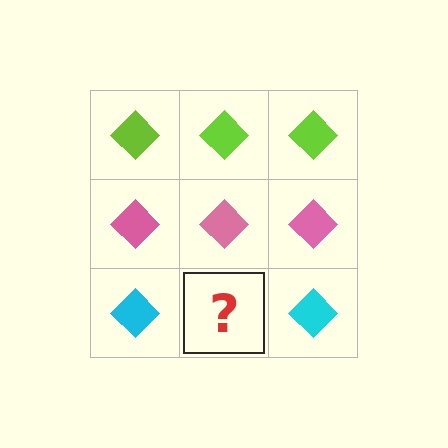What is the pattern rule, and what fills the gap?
The rule is that each row has a consistent color. The gap should be filled with a cyan diamond.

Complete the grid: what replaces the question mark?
The question mark should be replaced with a cyan diamond.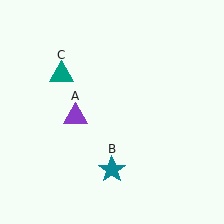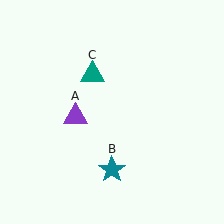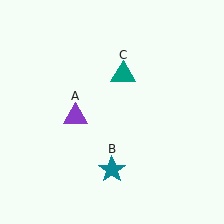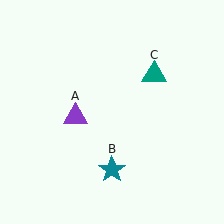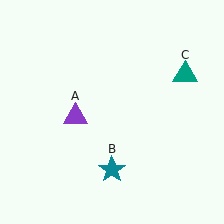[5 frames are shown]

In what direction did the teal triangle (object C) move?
The teal triangle (object C) moved right.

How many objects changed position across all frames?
1 object changed position: teal triangle (object C).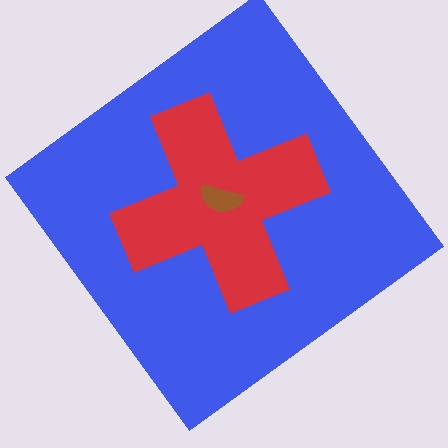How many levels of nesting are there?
3.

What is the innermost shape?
The brown semicircle.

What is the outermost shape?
The blue diamond.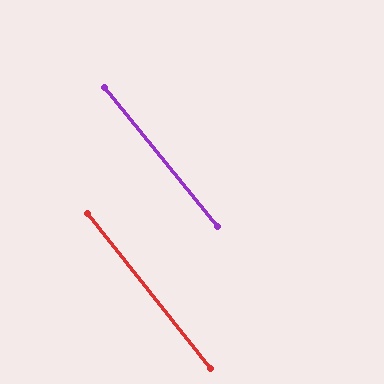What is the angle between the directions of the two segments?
Approximately 1 degree.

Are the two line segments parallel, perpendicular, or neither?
Parallel — their directions differ by only 0.9°.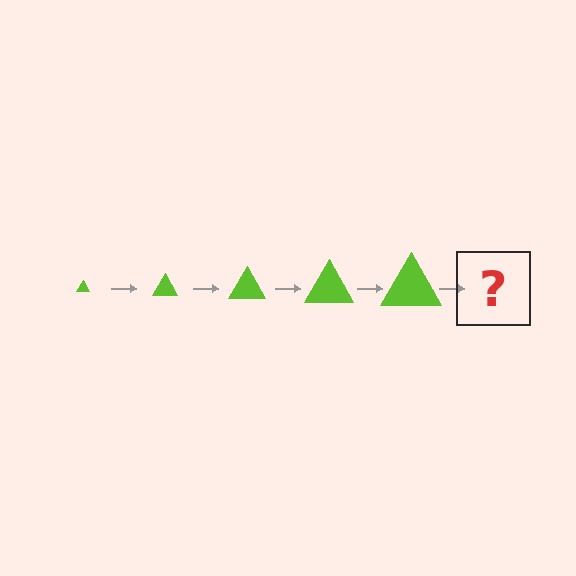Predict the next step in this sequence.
The next step is a lime triangle, larger than the previous one.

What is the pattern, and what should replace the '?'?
The pattern is that the triangle gets progressively larger each step. The '?' should be a lime triangle, larger than the previous one.